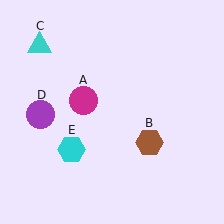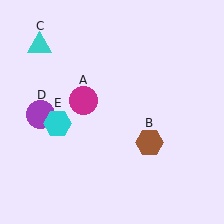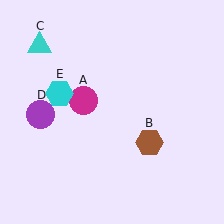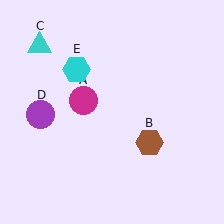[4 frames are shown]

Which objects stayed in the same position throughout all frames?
Magenta circle (object A) and brown hexagon (object B) and cyan triangle (object C) and purple circle (object D) remained stationary.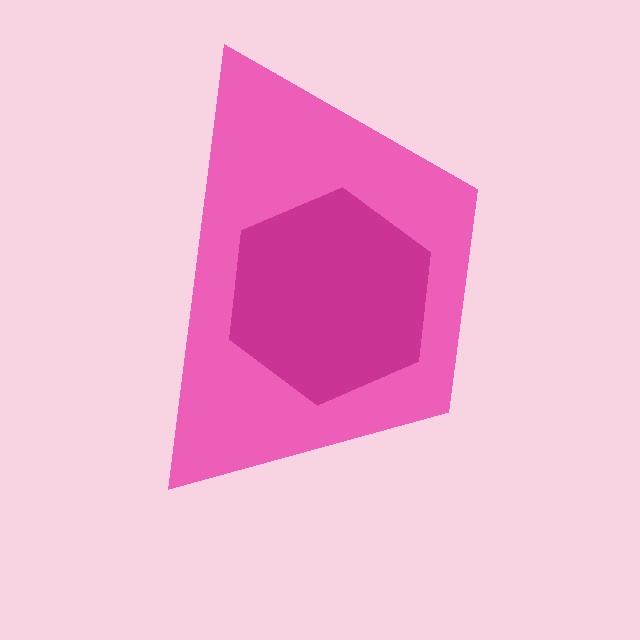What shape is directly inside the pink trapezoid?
The magenta hexagon.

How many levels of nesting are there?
2.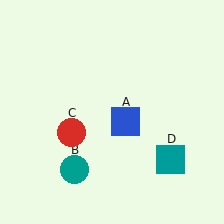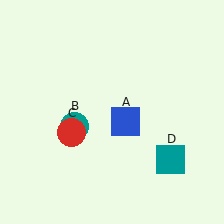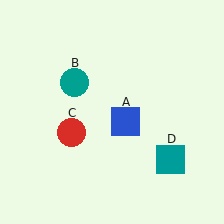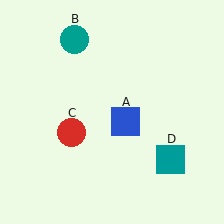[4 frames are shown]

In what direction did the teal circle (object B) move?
The teal circle (object B) moved up.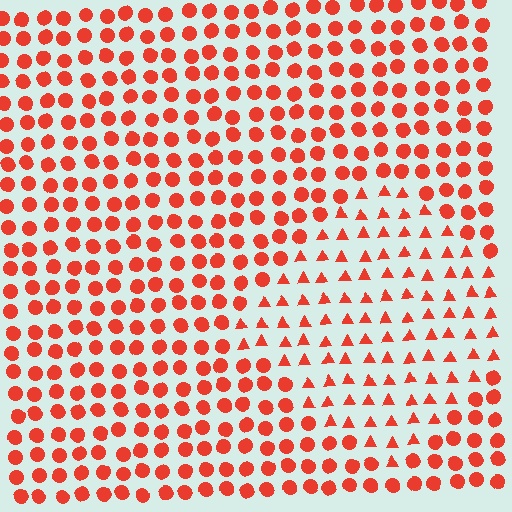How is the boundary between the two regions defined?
The boundary is defined by a change in element shape: triangles inside vs. circles outside. All elements share the same color and spacing.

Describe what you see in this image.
The image is filled with small red elements arranged in a uniform grid. A diamond-shaped region contains triangles, while the surrounding area contains circles. The boundary is defined purely by the change in element shape.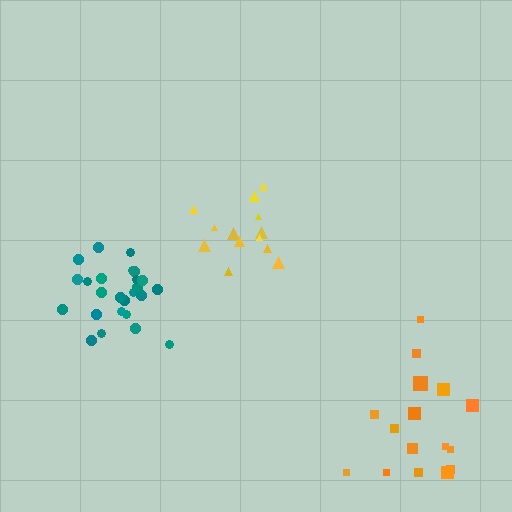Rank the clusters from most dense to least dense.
teal, yellow, orange.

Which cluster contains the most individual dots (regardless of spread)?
Teal (25).